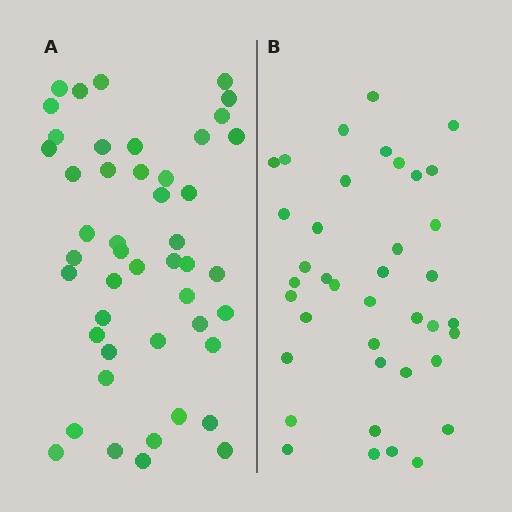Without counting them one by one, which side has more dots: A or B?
Region A (the left region) has more dots.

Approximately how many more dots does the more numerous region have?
Region A has roughly 8 or so more dots than region B.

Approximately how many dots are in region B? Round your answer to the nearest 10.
About 40 dots. (The exact count is 39, which rounds to 40.)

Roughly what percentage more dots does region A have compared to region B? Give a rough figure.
About 20% more.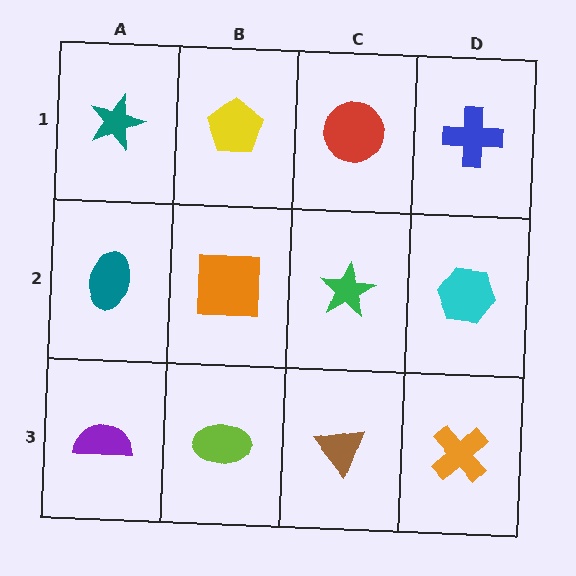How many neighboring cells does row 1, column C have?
3.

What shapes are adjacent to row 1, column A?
A teal ellipse (row 2, column A), a yellow pentagon (row 1, column B).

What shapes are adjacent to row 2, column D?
A blue cross (row 1, column D), an orange cross (row 3, column D), a green star (row 2, column C).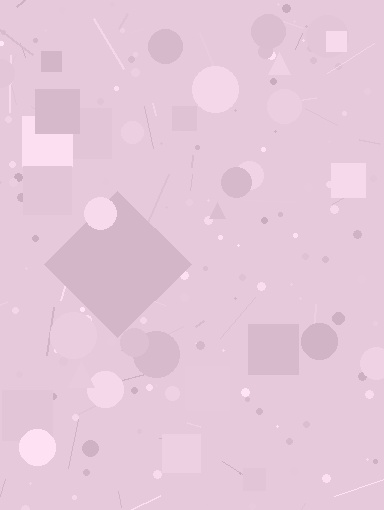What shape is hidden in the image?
A diamond is hidden in the image.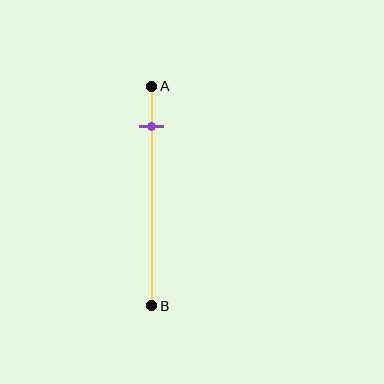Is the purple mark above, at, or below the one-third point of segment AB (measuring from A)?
The purple mark is above the one-third point of segment AB.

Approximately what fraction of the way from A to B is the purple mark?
The purple mark is approximately 20% of the way from A to B.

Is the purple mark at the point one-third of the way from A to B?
No, the mark is at about 20% from A, not at the 33% one-third point.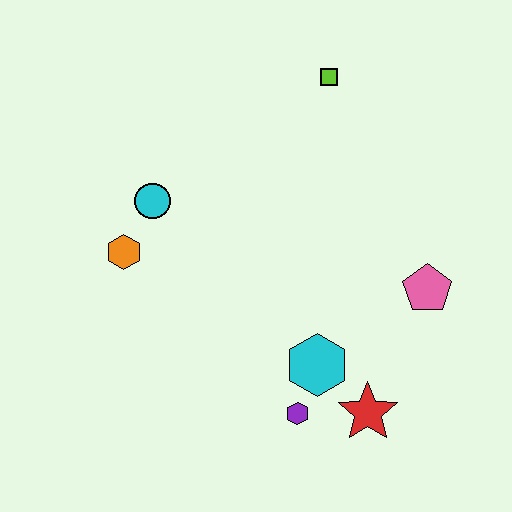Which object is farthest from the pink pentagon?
The orange hexagon is farthest from the pink pentagon.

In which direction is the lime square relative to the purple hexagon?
The lime square is above the purple hexagon.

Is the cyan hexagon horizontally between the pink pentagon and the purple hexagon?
Yes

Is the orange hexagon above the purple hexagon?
Yes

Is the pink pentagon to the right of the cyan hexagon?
Yes